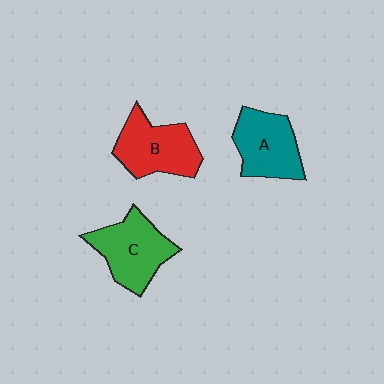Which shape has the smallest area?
Shape A (teal).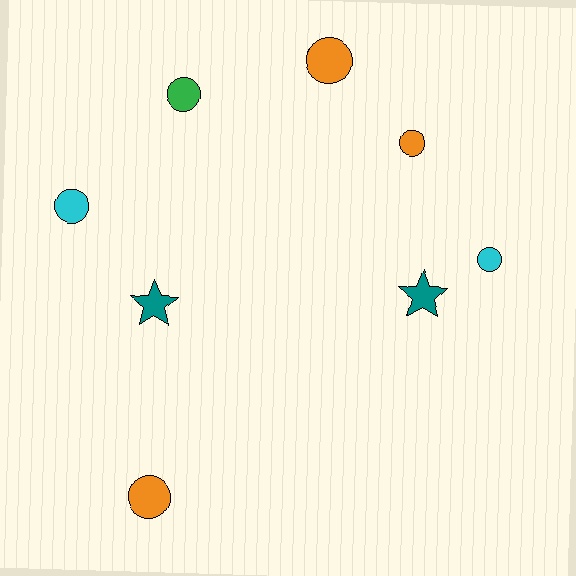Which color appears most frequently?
Orange, with 3 objects.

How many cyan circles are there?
There are 2 cyan circles.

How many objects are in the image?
There are 8 objects.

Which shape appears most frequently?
Circle, with 6 objects.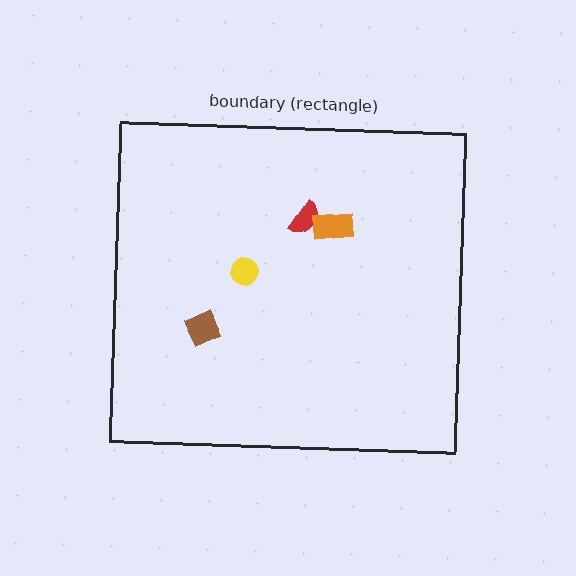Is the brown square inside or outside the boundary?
Inside.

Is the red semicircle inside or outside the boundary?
Inside.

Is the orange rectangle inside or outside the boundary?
Inside.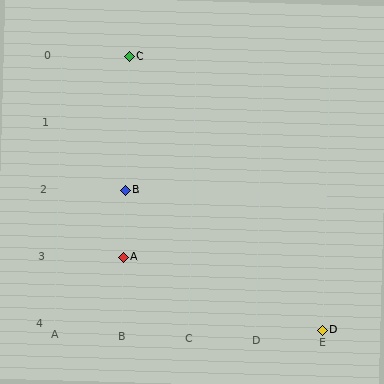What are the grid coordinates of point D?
Point D is at grid coordinates (E, 4).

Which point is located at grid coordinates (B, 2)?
Point B is at (B, 2).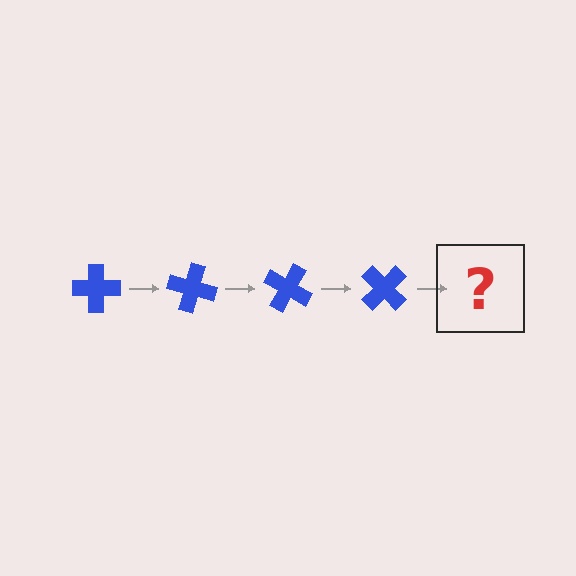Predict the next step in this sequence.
The next step is a blue cross rotated 60 degrees.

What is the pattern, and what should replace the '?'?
The pattern is that the cross rotates 15 degrees each step. The '?' should be a blue cross rotated 60 degrees.